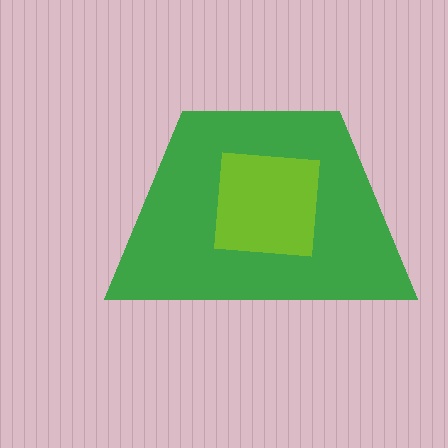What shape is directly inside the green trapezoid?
The lime square.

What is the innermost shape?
The lime square.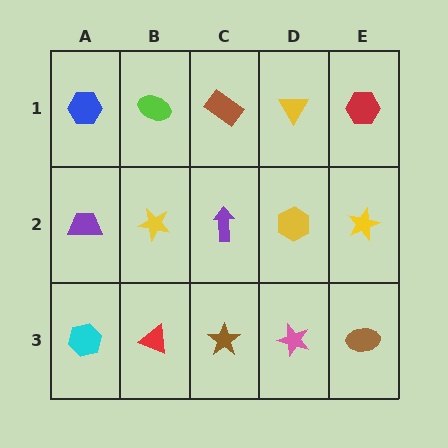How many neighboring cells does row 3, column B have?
3.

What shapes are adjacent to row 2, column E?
A red hexagon (row 1, column E), a brown ellipse (row 3, column E), a yellow hexagon (row 2, column D).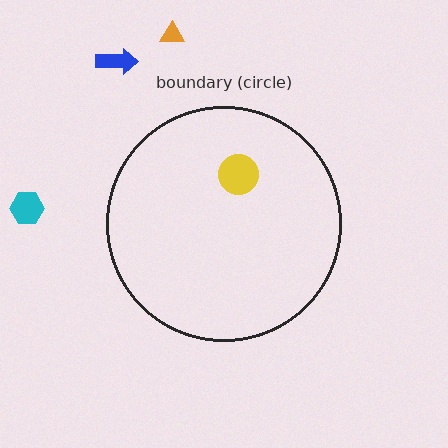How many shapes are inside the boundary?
1 inside, 3 outside.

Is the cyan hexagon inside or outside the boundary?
Outside.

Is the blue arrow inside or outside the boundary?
Outside.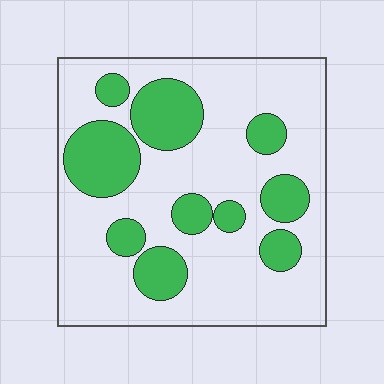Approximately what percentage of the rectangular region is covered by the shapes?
Approximately 30%.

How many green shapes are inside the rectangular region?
10.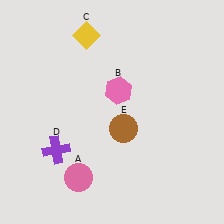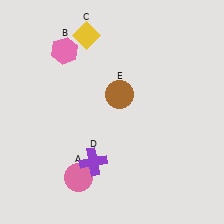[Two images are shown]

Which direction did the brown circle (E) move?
The brown circle (E) moved up.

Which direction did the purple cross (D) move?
The purple cross (D) moved right.